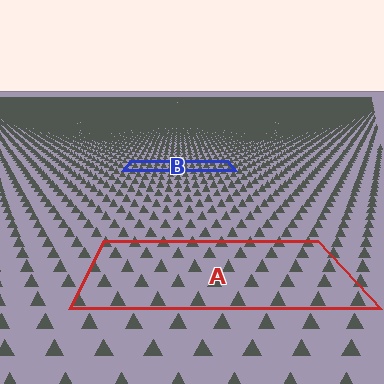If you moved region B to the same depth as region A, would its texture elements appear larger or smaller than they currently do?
They would appear larger. At a closer depth, the same texture elements are projected at a bigger on-screen size.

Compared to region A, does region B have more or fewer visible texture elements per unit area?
Region B has more texture elements per unit area — they are packed more densely because it is farther away.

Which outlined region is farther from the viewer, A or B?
Region B is farther from the viewer — the texture elements inside it appear smaller and more densely packed.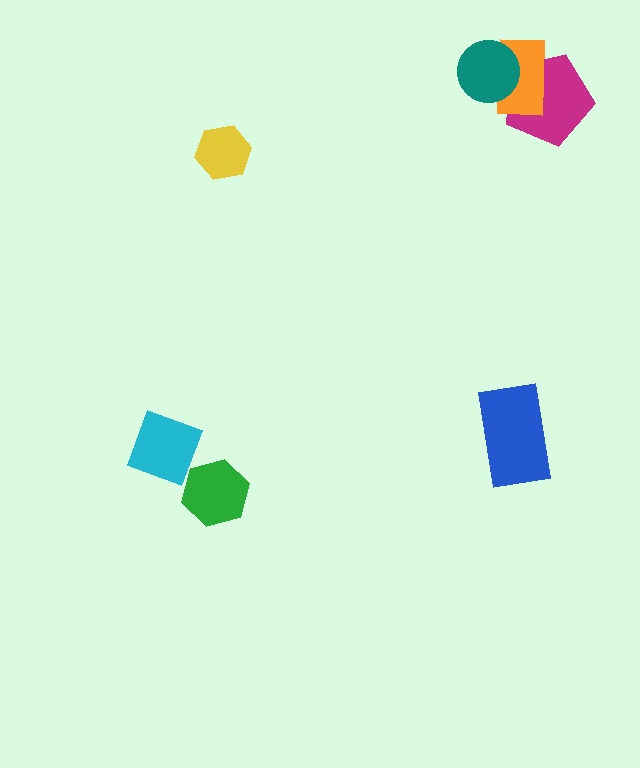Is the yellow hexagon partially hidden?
No, no other shape covers it.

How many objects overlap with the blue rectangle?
0 objects overlap with the blue rectangle.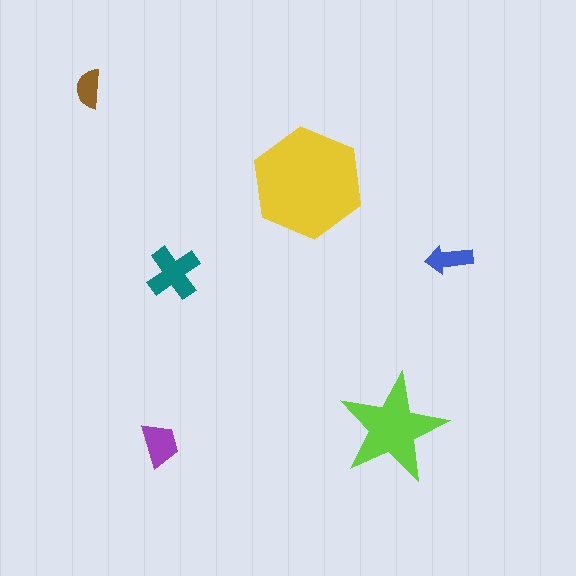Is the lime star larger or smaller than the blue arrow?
Larger.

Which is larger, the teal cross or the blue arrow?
The teal cross.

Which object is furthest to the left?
The brown semicircle is leftmost.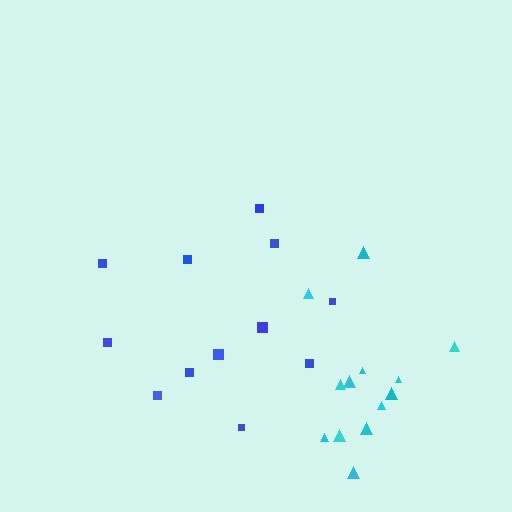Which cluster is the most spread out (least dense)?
Blue.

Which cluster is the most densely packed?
Cyan.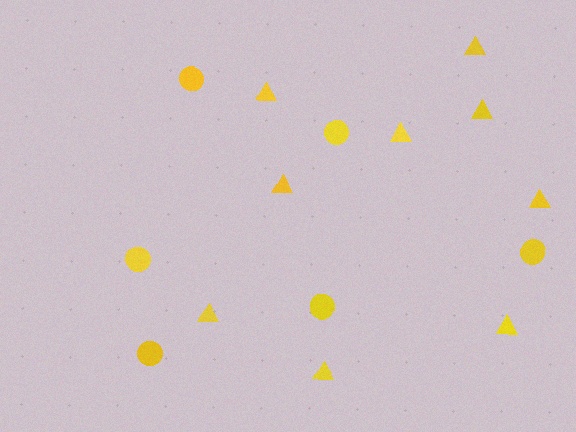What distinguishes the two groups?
There are 2 groups: one group of triangles (9) and one group of circles (6).